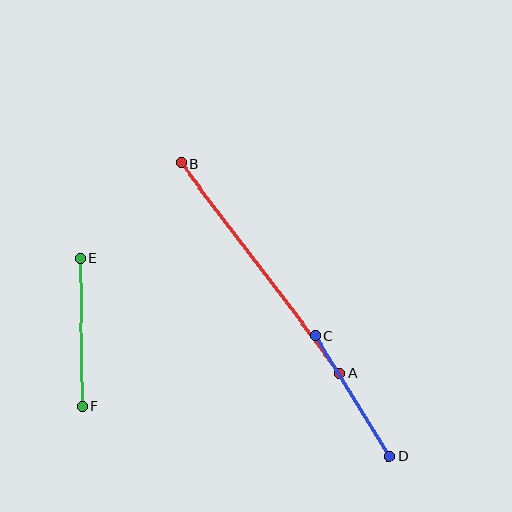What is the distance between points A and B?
The distance is approximately 263 pixels.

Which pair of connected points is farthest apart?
Points A and B are farthest apart.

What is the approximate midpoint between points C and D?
The midpoint is at approximately (353, 396) pixels.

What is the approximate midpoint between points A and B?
The midpoint is at approximately (260, 268) pixels.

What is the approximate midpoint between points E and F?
The midpoint is at approximately (81, 332) pixels.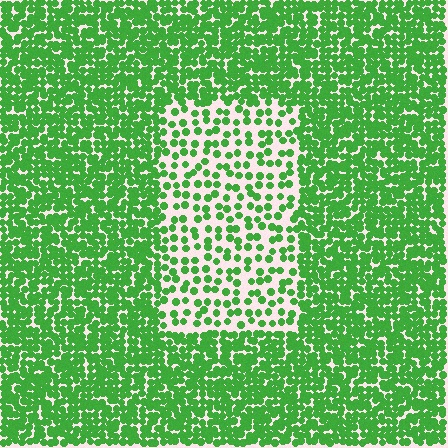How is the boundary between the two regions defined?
The boundary is defined by a change in element density (approximately 2.5x ratio). All elements are the same color, size, and shape.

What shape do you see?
I see a rectangle.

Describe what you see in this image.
The image contains small green elements arranged at two different densities. A rectangle-shaped region is visible where the elements are less densely packed than the surrounding area.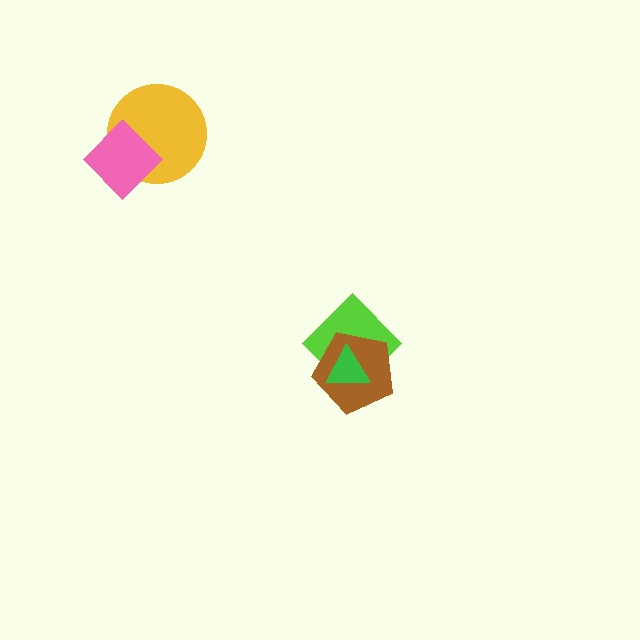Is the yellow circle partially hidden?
Yes, it is partially covered by another shape.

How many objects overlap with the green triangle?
2 objects overlap with the green triangle.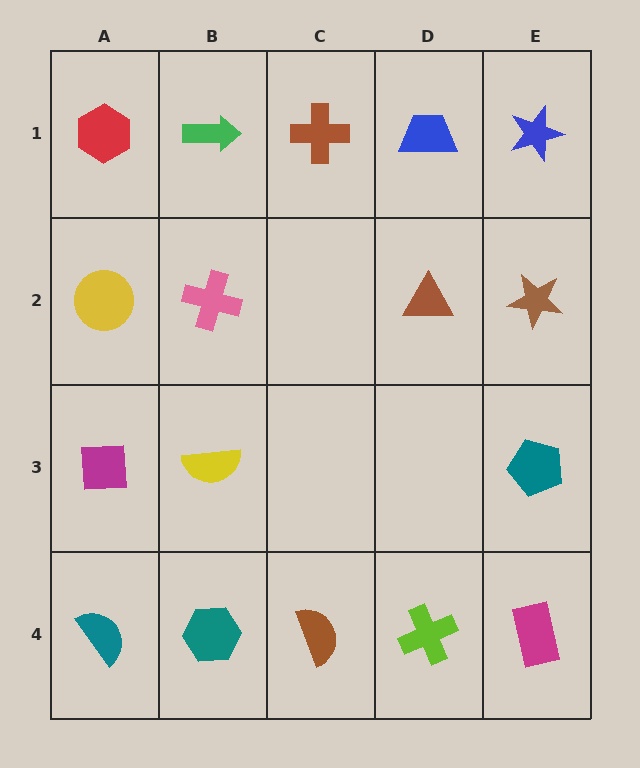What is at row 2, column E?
A brown star.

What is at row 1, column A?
A red hexagon.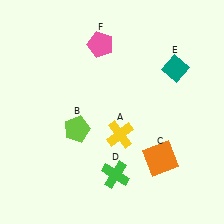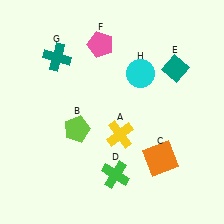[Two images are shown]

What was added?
A teal cross (G), a cyan circle (H) were added in Image 2.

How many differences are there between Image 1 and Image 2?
There are 2 differences between the two images.